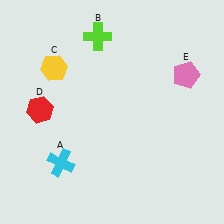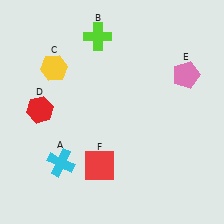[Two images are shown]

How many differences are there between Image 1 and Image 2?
There is 1 difference between the two images.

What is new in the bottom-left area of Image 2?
A red square (F) was added in the bottom-left area of Image 2.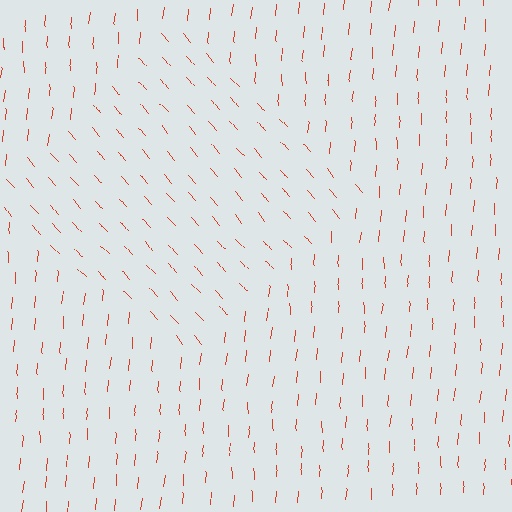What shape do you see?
I see a diamond.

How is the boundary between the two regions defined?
The boundary is defined purely by a change in line orientation (approximately 45 degrees difference). All lines are the same color and thickness.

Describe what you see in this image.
The image is filled with small red line segments. A diamond region in the image has lines oriented differently from the surrounding lines, creating a visible texture boundary.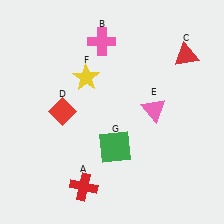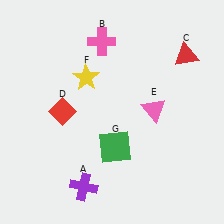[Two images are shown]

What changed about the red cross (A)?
In Image 1, A is red. In Image 2, it changed to purple.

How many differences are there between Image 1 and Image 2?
There is 1 difference between the two images.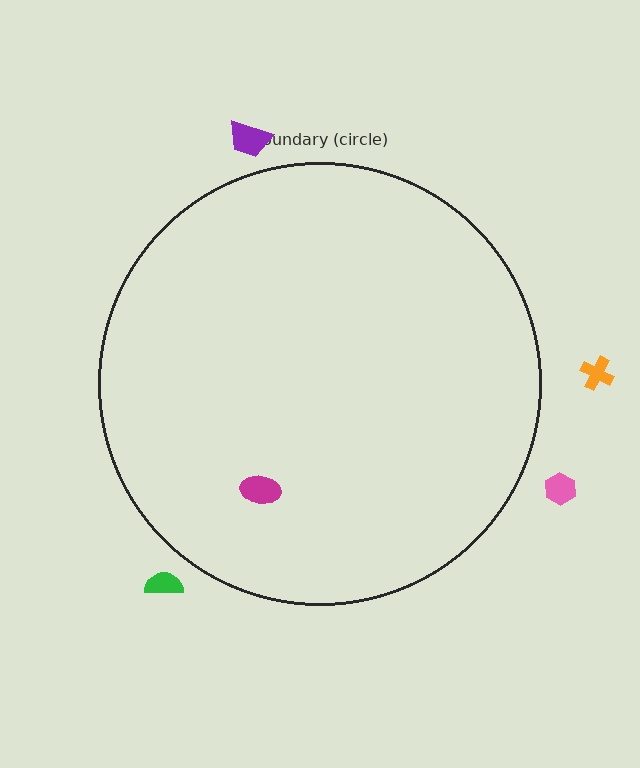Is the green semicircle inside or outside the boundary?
Outside.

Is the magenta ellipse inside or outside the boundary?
Inside.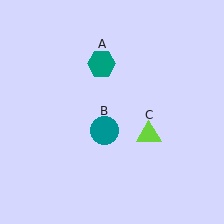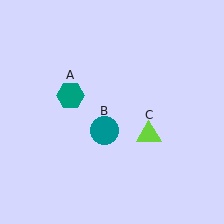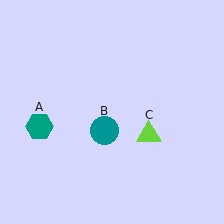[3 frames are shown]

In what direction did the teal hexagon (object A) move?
The teal hexagon (object A) moved down and to the left.